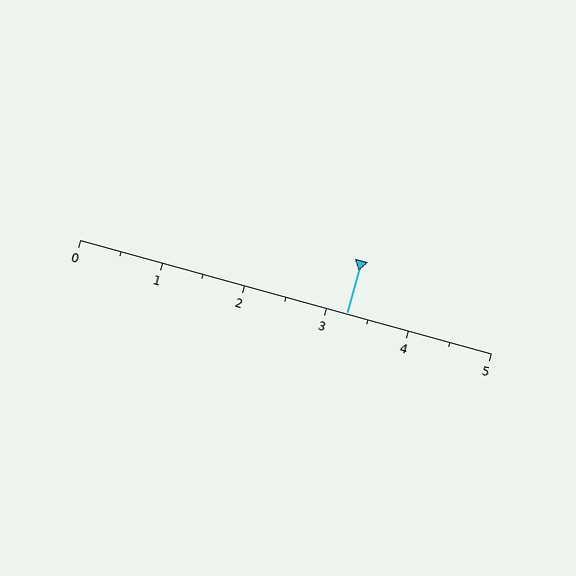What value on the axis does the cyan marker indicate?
The marker indicates approximately 3.2.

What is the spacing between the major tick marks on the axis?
The major ticks are spaced 1 apart.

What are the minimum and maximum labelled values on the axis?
The axis runs from 0 to 5.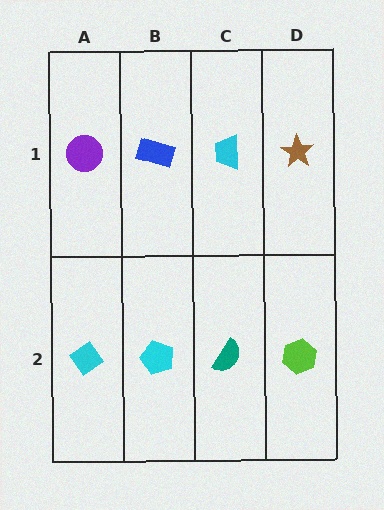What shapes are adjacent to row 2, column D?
A brown star (row 1, column D), a teal semicircle (row 2, column C).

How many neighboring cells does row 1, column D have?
2.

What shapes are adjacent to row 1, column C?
A teal semicircle (row 2, column C), a blue rectangle (row 1, column B), a brown star (row 1, column D).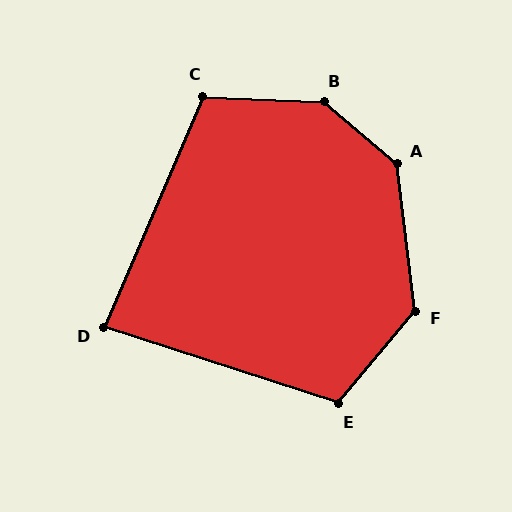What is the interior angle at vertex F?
Approximately 133 degrees (obtuse).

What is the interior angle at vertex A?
Approximately 137 degrees (obtuse).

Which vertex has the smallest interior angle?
D, at approximately 85 degrees.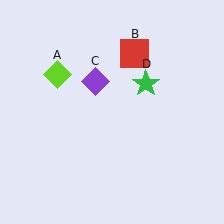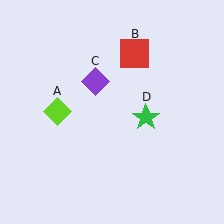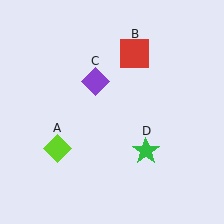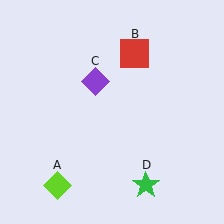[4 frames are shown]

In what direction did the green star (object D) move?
The green star (object D) moved down.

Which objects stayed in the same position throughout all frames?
Red square (object B) and purple diamond (object C) remained stationary.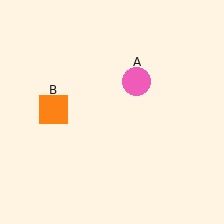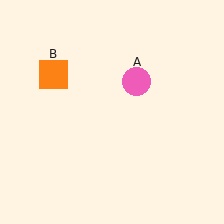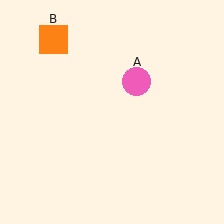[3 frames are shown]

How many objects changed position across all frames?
1 object changed position: orange square (object B).